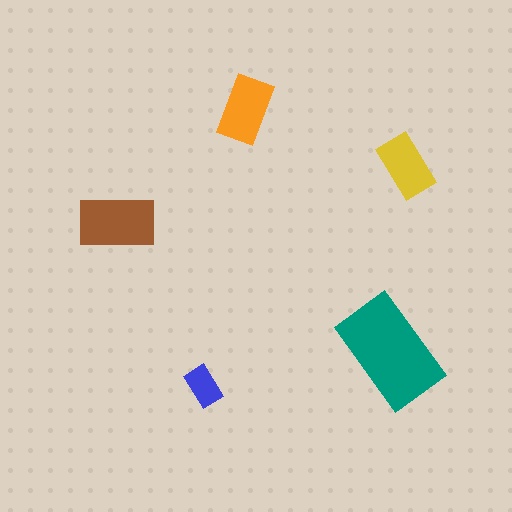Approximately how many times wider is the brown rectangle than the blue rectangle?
About 2 times wider.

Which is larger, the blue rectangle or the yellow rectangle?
The yellow one.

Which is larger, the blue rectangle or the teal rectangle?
The teal one.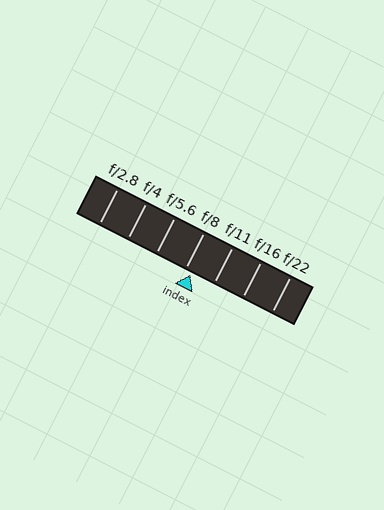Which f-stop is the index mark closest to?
The index mark is closest to f/8.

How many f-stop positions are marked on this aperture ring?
There are 7 f-stop positions marked.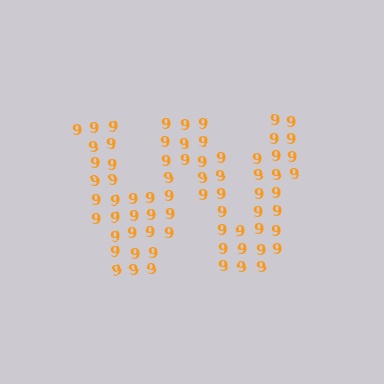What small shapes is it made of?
It is made of small digit 9's.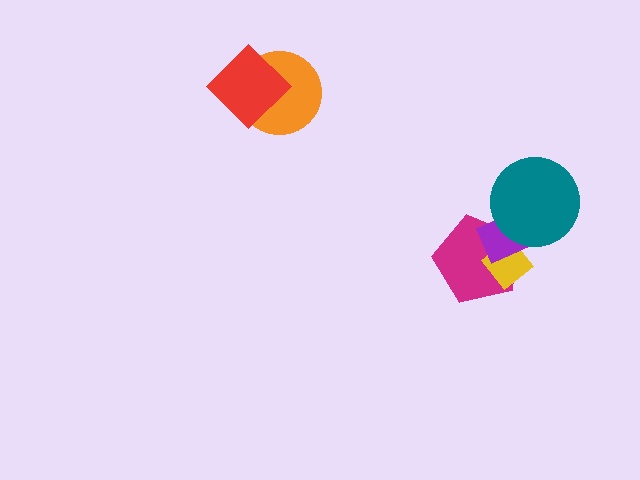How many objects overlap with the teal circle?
2 objects overlap with the teal circle.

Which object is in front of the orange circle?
The red diamond is in front of the orange circle.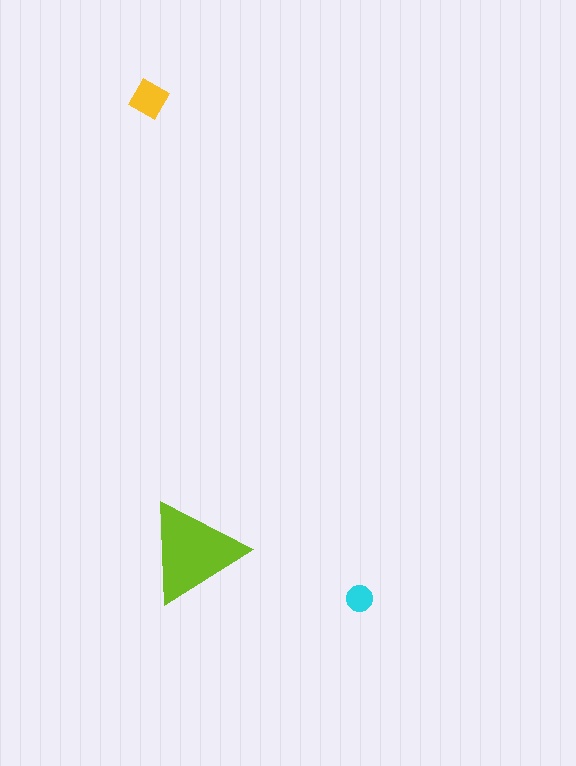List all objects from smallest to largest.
The cyan circle, the yellow square, the lime triangle.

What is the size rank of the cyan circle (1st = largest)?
3rd.